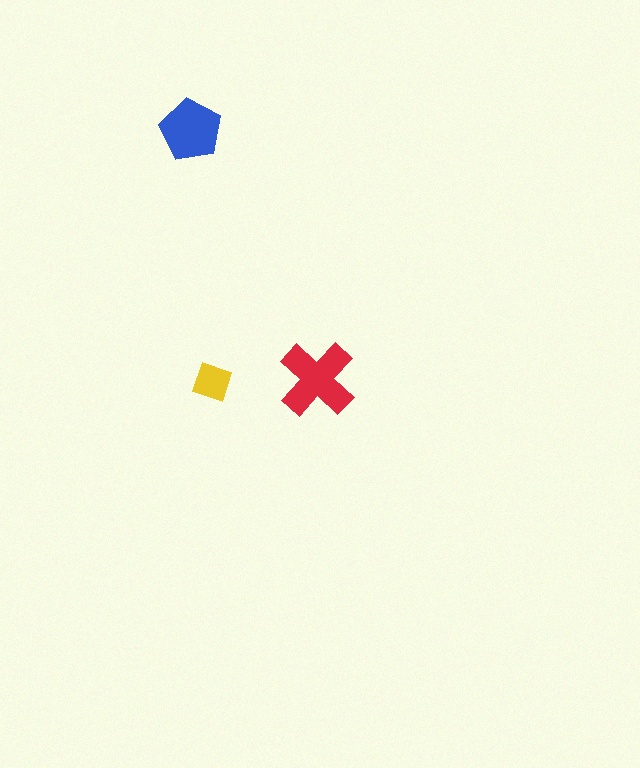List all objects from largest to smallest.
The red cross, the blue pentagon, the yellow square.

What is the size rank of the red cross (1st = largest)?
1st.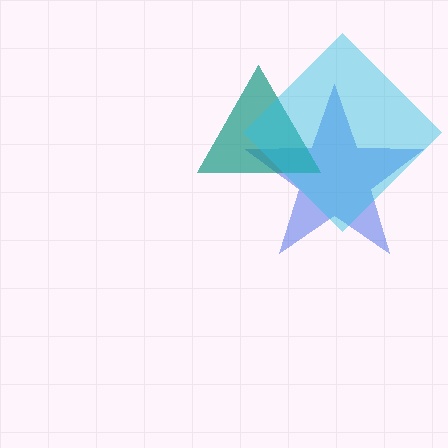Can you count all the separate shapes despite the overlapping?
Yes, there are 3 separate shapes.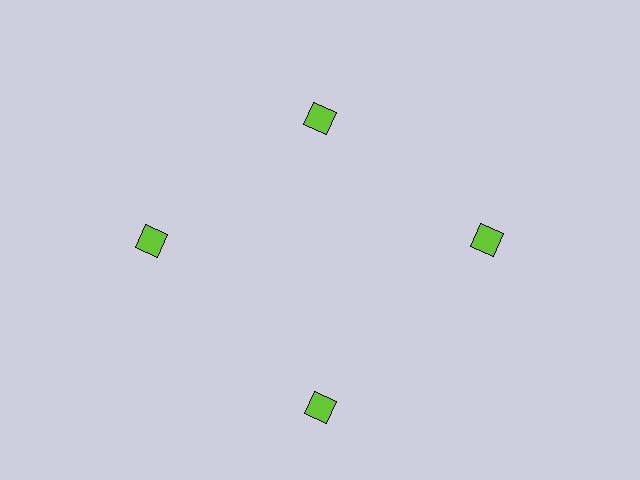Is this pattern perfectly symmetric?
No. The 4 lime diamonds are arranged in a ring, but one element near the 12 o'clock position is pulled inward toward the center, breaking the 4-fold rotational symmetry.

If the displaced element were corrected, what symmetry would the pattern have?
It would have 4-fold rotational symmetry — the pattern would map onto itself every 90 degrees.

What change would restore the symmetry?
The symmetry would be restored by moving it outward, back onto the ring so that all 4 diamonds sit at equal angles and equal distance from the center.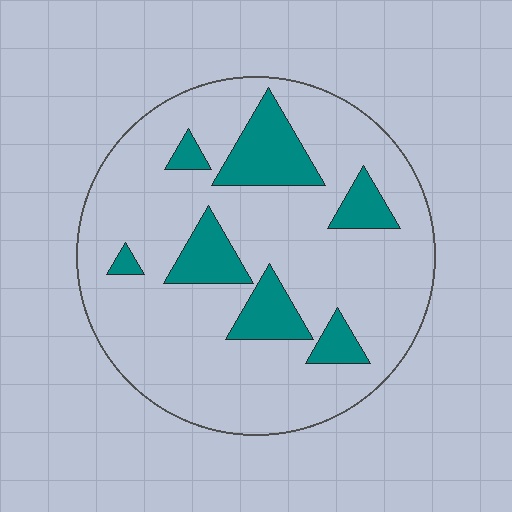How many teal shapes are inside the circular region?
7.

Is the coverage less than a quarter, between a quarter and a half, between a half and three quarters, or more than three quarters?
Less than a quarter.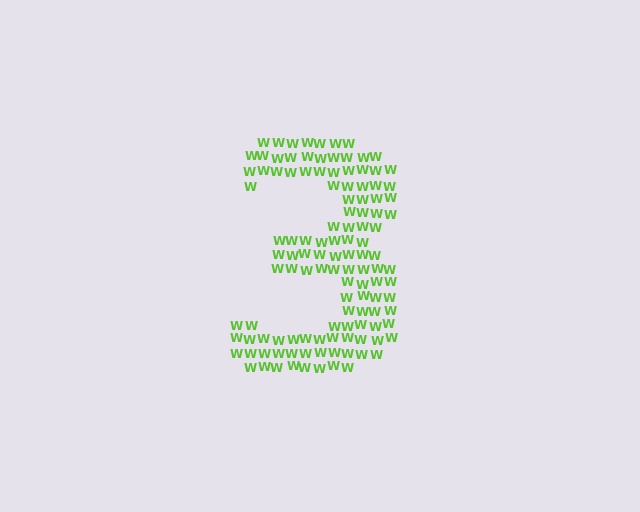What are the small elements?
The small elements are letter W's.